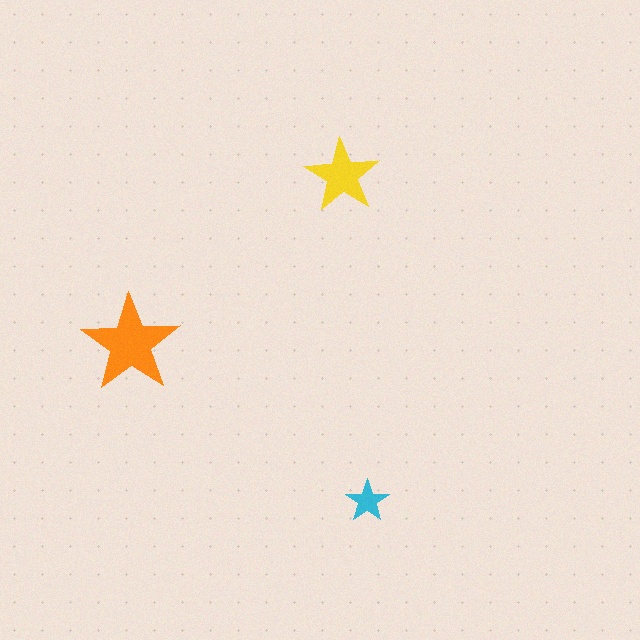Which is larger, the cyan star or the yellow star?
The yellow one.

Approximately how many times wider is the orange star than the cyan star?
About 2.5 times wider.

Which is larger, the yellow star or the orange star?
The orange one.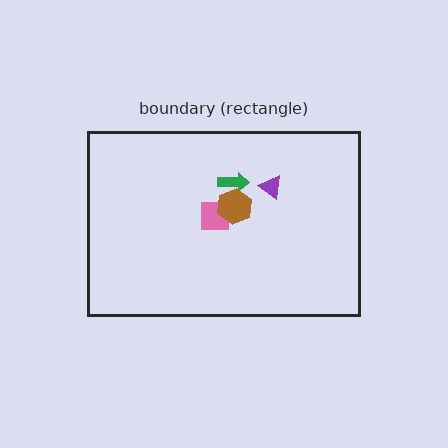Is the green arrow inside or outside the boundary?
Inside.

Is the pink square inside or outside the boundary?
Inside.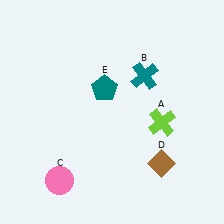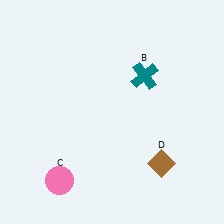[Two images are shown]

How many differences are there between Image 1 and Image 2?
There are 2 differences between the two images.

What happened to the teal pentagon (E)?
The teal pentagon (E) was removed in Image 2. It was in the top-left area of Image 1.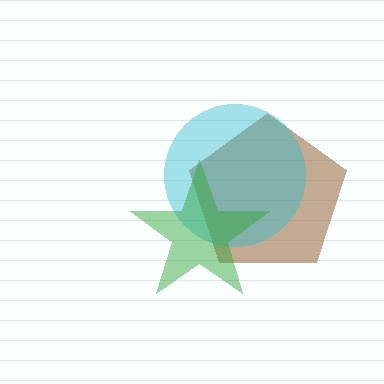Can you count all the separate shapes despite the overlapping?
Yes, there are 3 separate shapes.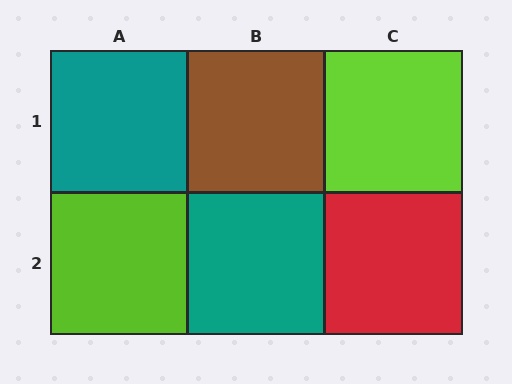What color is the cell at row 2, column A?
Lime.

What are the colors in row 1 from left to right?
Teal, brown, lime.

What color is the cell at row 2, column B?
Teal.